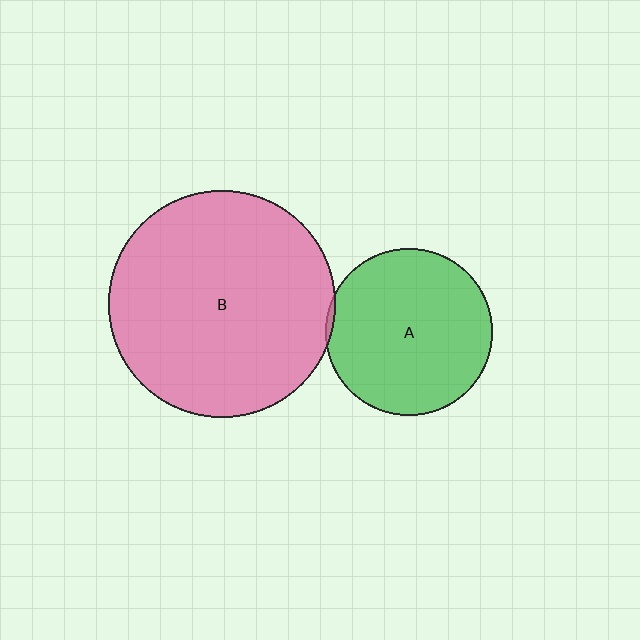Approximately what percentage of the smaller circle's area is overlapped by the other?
Approximately 5%.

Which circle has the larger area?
Circle B (pink).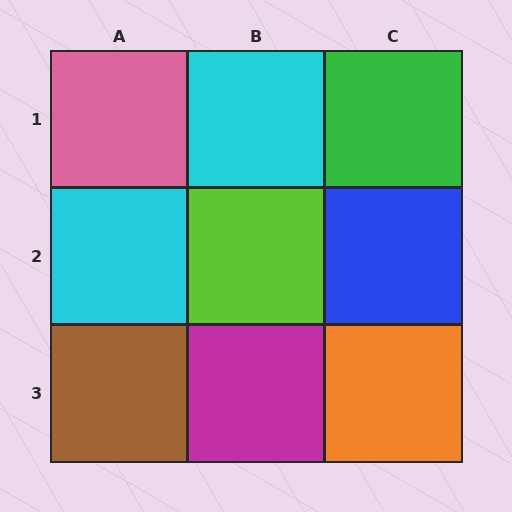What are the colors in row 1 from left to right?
Pink, cyan, green.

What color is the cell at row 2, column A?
Cyan.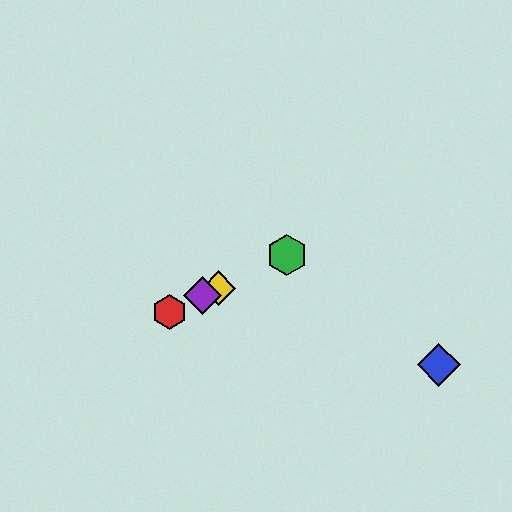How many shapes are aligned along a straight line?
4 shapes (the red hexagon, the green hexagon, the yellow diamond, the purple diamond) are aligned along a straight line.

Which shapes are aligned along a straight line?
The red hexagon, the green hexagon, the yellow diamond, the purple diamond are aligned along a straight line.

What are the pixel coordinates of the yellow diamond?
The yellow diamond is at (218, 288).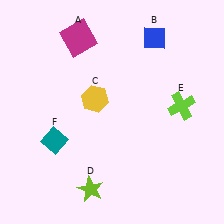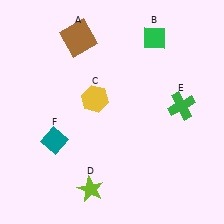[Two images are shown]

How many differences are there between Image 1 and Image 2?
There are 3 differences between the two images.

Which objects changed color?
A changed from magenta to brown. B changed from blue to green. E changed from lime to green.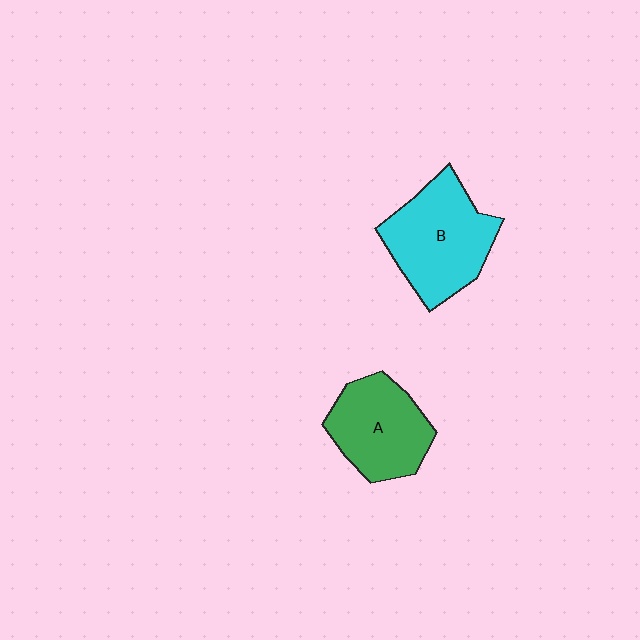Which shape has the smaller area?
Shape A (green).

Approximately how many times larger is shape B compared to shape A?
Approximately 1.2 times.